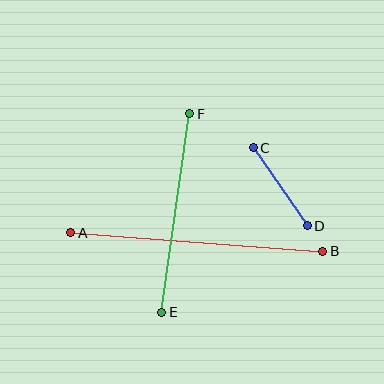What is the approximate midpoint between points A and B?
The midpoint is at approximately (197, 242) pixels.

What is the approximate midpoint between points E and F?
The midpoint is at approximately (176, 213) pixels.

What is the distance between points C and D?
The distance is approximately 95 pixels.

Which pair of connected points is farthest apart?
Points A and B are farthest apart.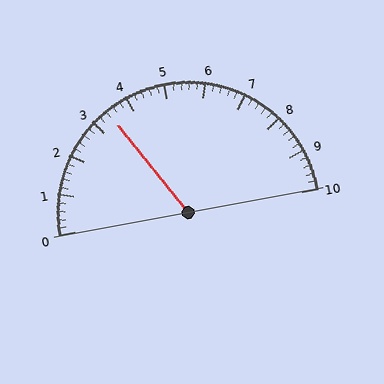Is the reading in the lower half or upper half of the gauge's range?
The reading is in the lower half of the range (0 to 10).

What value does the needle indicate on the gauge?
The needle indicates approximately 3.4.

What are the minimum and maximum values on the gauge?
The gauge ranges from 0 to 10.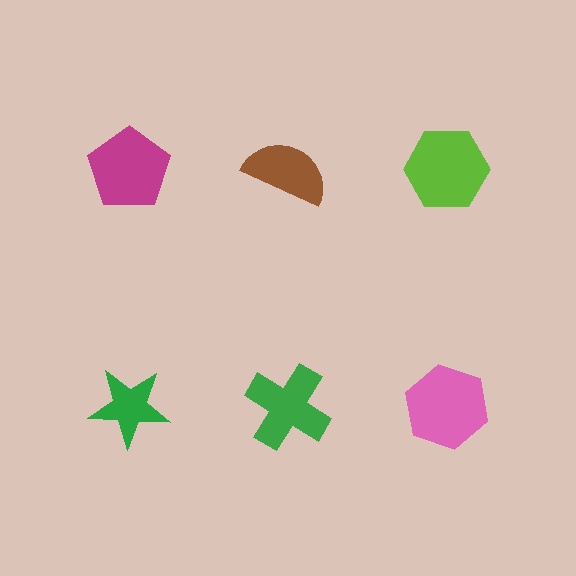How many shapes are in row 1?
3 shapes.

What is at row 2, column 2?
A green cross.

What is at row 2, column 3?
A pink hexagon.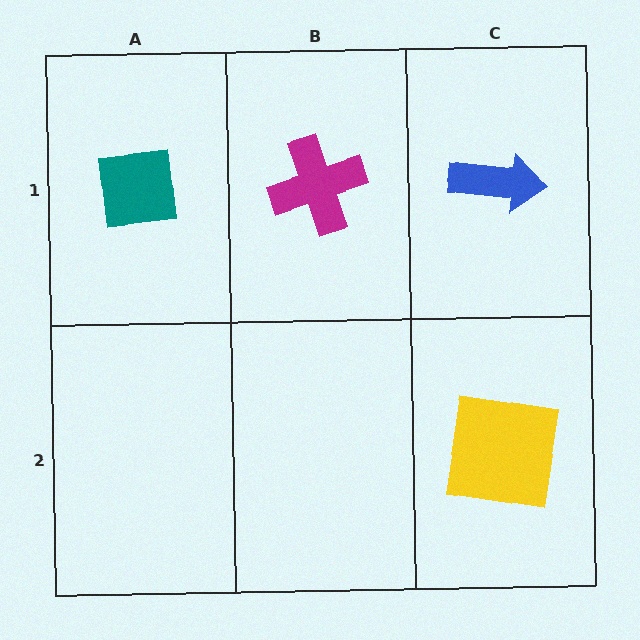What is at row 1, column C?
A blue arrow.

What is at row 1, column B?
A magenta cross.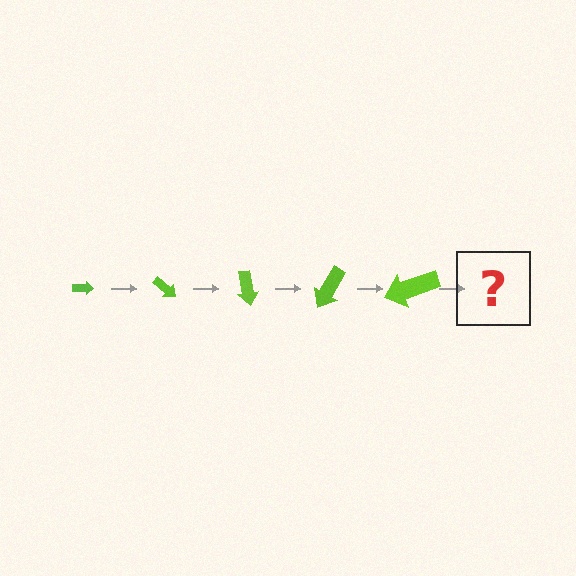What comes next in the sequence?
The next element should be an arrow, larger than the previous one and rotated 200 degrees from the start.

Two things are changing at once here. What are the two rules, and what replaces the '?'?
The two rules are that the arrow grows larger each step and it rotates 40 degrees each step. The '?' should be an arrow, larger than the previous one and rotated 200 degrees from the start.